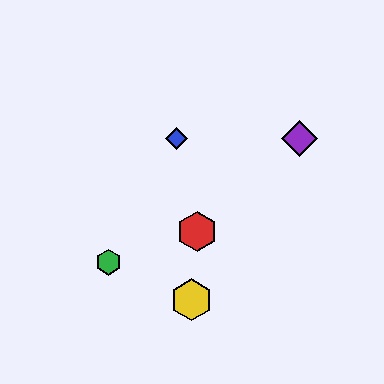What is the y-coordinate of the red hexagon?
The red hexagon is at y≈232.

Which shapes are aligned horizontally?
The blue diamond, the purple diamond are aligned horizontally.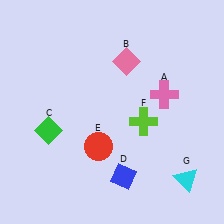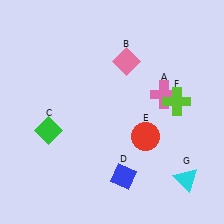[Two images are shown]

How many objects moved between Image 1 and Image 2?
2 objects moved between the two images.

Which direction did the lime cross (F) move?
The lime cross (F) moved right.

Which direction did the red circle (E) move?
The red circle (E) moved right.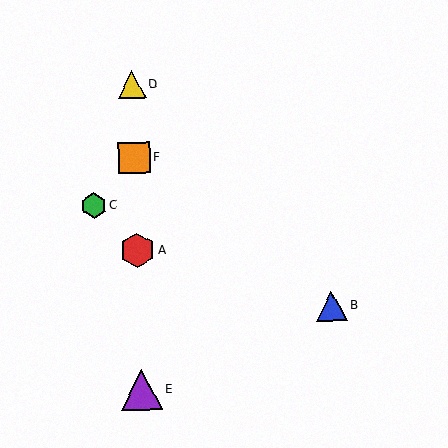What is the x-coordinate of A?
Object A is at x≈137.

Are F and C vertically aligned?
No, F is at x≈134 and C is at x≈94.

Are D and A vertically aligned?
Yes, both are at x≈132.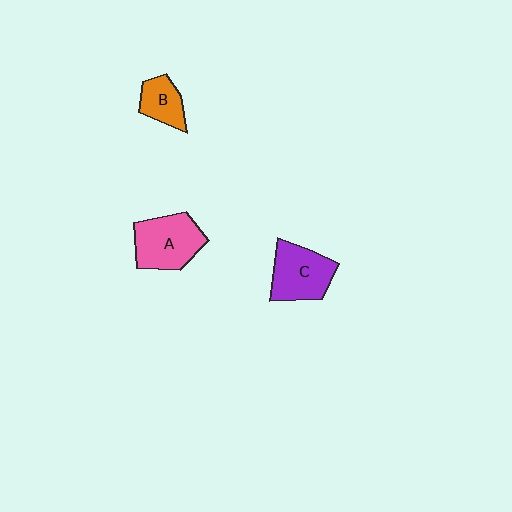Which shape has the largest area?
Shape A (pink).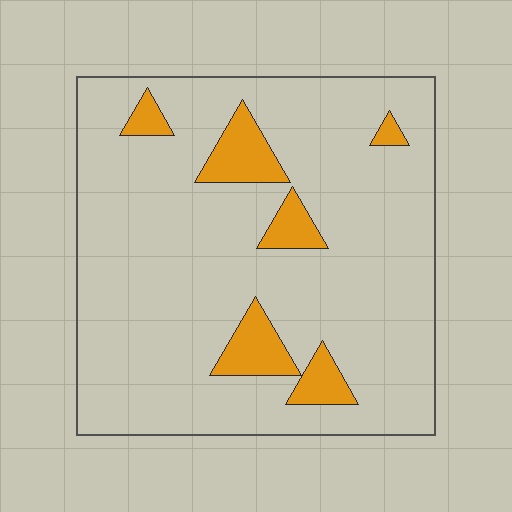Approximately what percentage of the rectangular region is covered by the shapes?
Approximately 10%.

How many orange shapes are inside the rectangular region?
6.